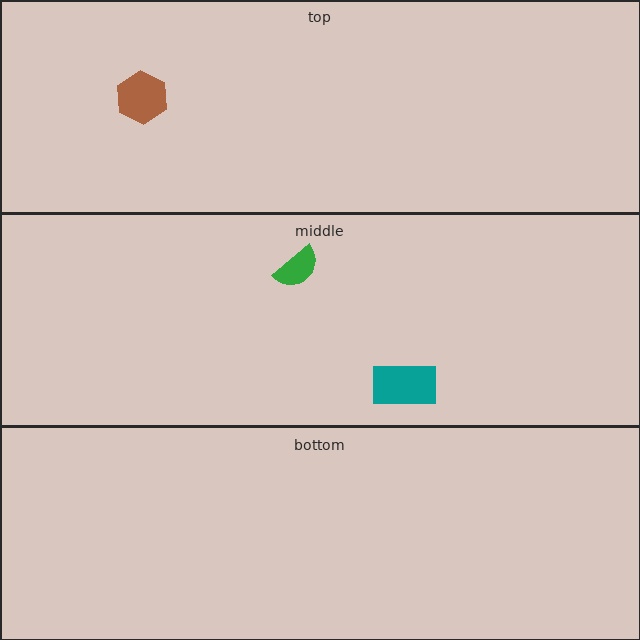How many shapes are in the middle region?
2.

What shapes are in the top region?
The brown hexagon.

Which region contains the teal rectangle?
The middle region.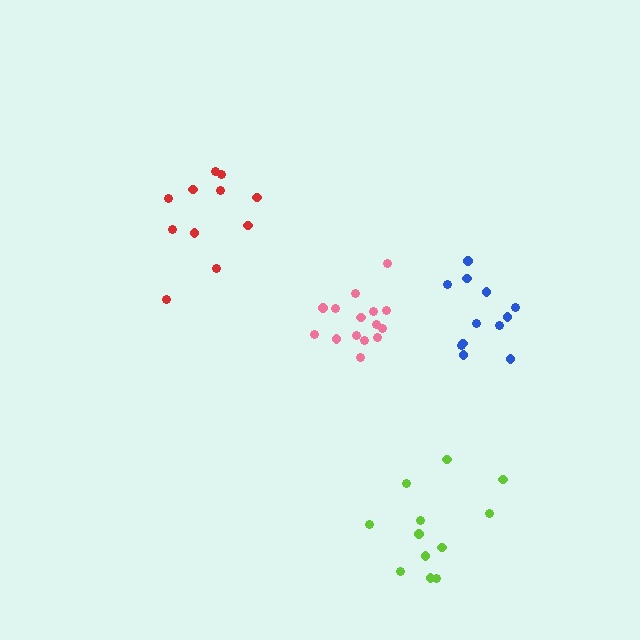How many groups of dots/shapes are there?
There are 4 groups.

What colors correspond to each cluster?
The clusters are colored: lime, blue, pink, red.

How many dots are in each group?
Group 1: 12 dots, Group 2: 12 dots, Group 3: 15 dots, Group 4: 11 dots (50 total).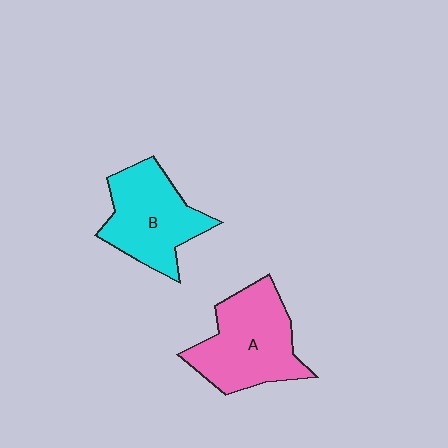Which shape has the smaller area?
Shape B (cyan).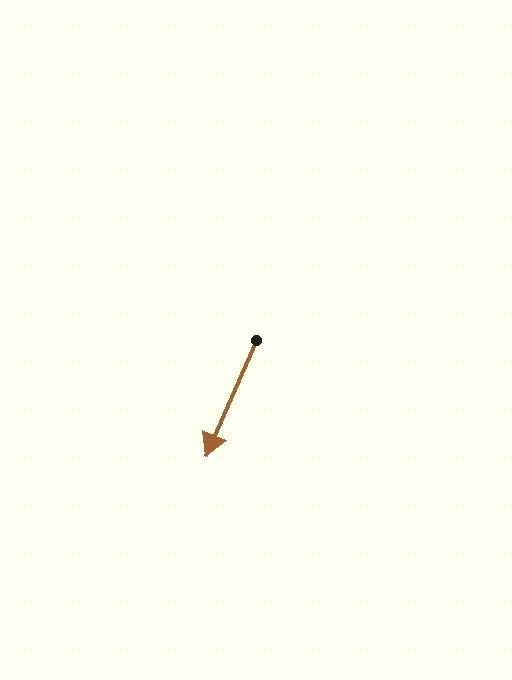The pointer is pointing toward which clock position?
Roughly 7 o'clock.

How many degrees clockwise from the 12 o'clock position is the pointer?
Approximately 203 degrees.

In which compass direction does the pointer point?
Southwest.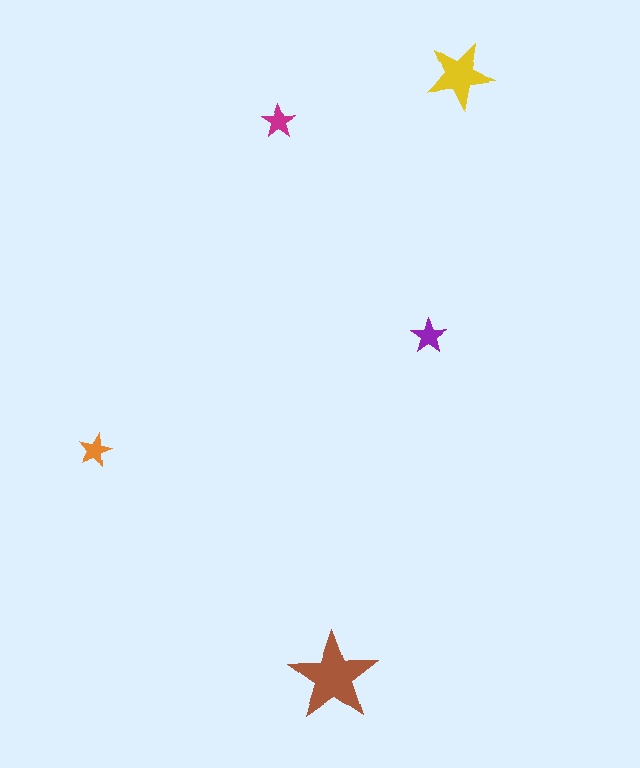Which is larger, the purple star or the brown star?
The brown one.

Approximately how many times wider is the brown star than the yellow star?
About 1.5 times wider.